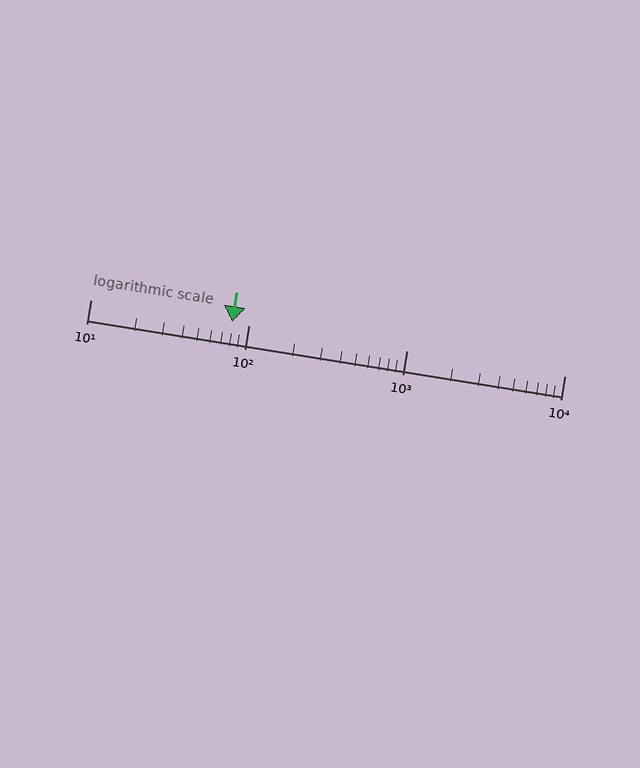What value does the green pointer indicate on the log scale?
The pointer indicates approximately 79.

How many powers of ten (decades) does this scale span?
The scale spans 3 decades, from 10 to 10000.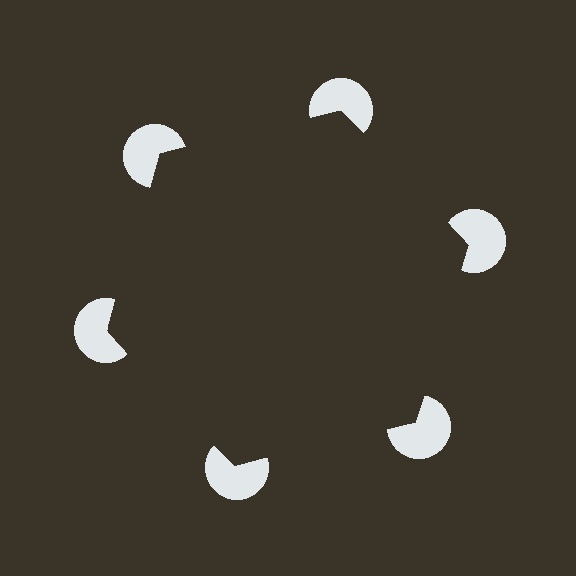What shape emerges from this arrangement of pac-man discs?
An illusory hexagon — its edges are inferred from the aligned wedge cuts in the pac-man discs, not physically drawn.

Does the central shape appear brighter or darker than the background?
It typically appears slightly darker than the background, even though no actual brightness change is drawn.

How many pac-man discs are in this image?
There are 6 — one at each vertex of the illusory hexagon.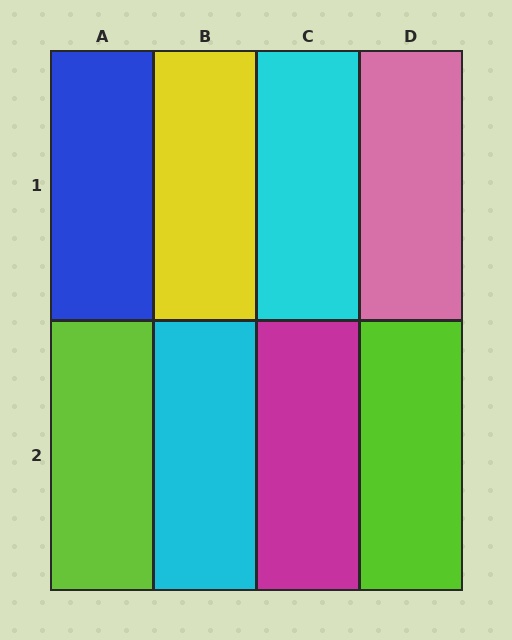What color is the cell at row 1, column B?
Yellow.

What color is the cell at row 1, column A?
Blue.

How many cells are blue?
1 cell is blue.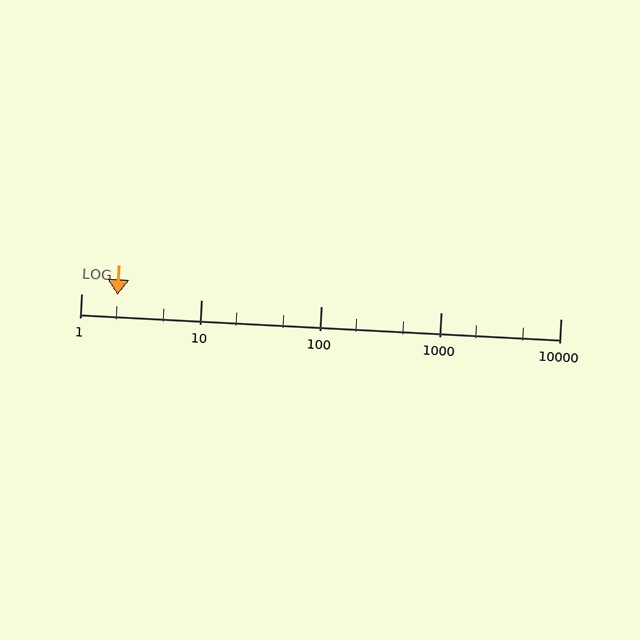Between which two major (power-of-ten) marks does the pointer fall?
The pointer is between 1 and 10.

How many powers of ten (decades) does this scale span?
The scale spans 4 decades, from 1 to 10000.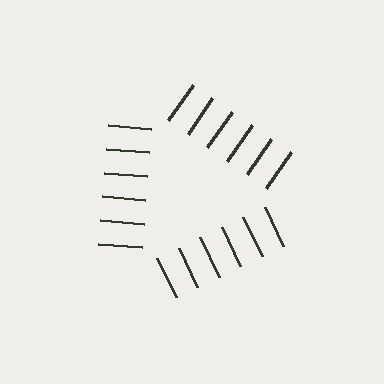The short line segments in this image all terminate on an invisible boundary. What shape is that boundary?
An illusory triangle — the line segments terminate on its edges but no continuous stroke is drawn.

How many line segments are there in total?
18 — 6 along each of the 3 edges.